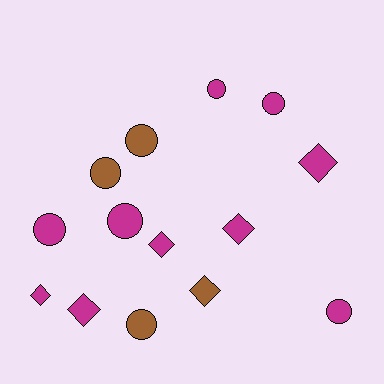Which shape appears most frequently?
Circle, with 8 objects.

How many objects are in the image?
There are 14 objects.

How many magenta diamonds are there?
There are 5 magenta diamonds.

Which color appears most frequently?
Magenta, with 10 objects.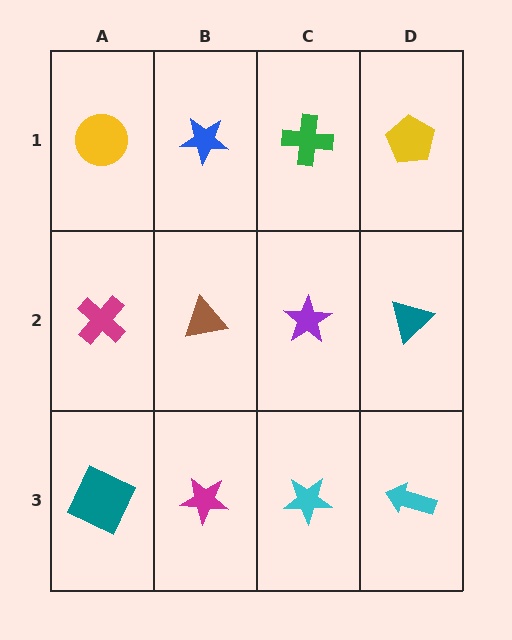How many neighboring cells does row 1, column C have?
3.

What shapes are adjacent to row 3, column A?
A magenta cross (row 2, column A), a magenta star (row 3, column B).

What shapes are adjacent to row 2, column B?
A blue star (row 1, column B), a magenta star (row 3, column B), a magenta cross (row 2, column A), a purple star (row 2, column C).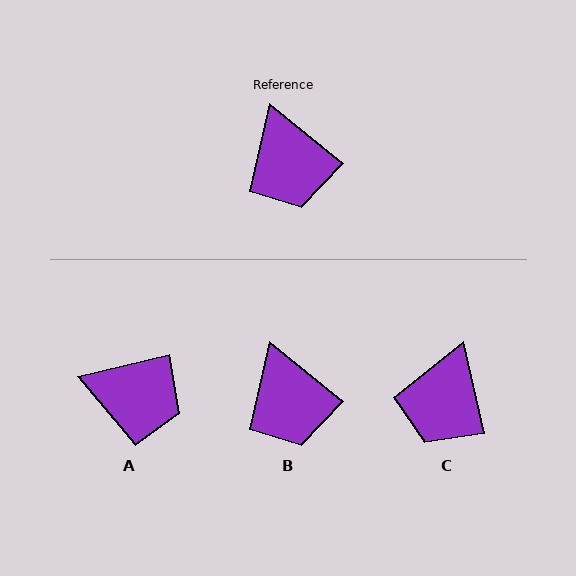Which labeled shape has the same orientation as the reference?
B.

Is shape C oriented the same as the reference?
No, it is off by about 38 degrees.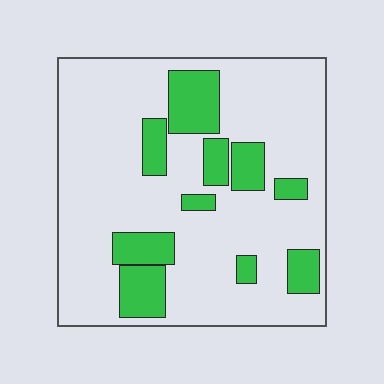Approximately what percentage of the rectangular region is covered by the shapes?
Approximately 20%.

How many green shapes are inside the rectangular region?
10.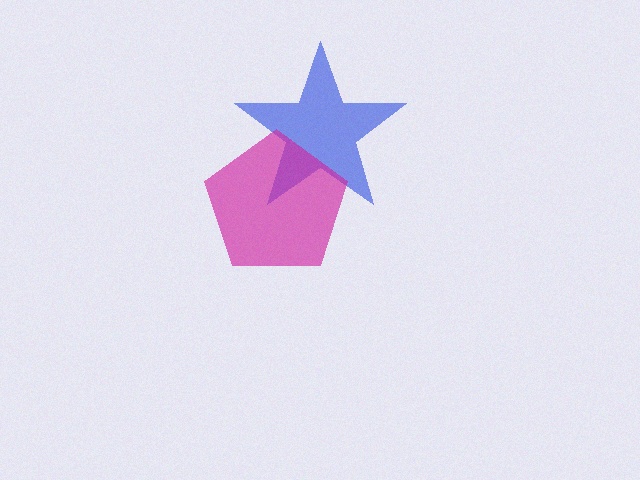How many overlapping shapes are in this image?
There are 2 overlapping shapes in the image.